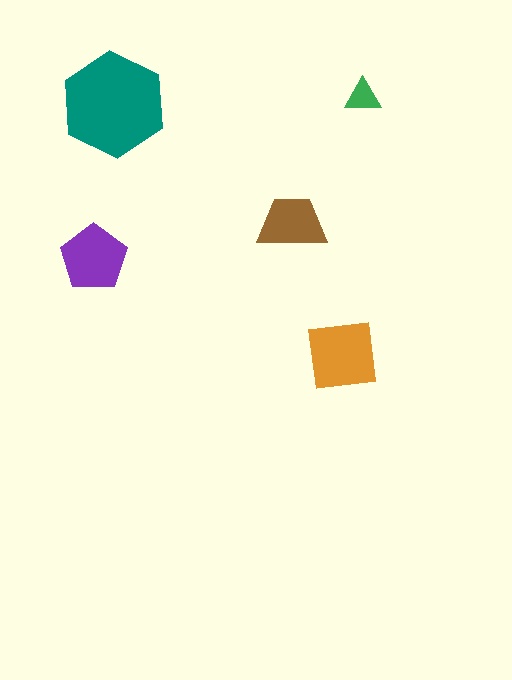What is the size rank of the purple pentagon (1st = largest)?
3rd.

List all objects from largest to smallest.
The teal hexagon, the orange square, the purple pentagon, the brown trapezoid, the green triangle.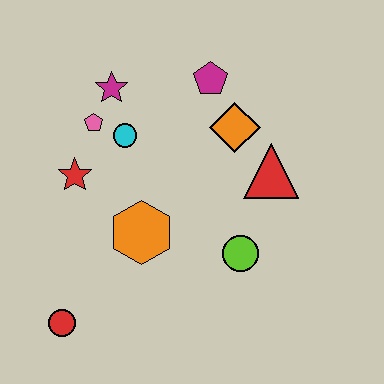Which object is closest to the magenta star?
The pink pentagon is closest to the magenta star.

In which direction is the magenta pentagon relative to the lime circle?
The magenta pentagon is above the lime circle.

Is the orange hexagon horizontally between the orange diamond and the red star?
Yes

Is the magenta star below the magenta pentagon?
Yes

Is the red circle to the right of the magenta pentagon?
No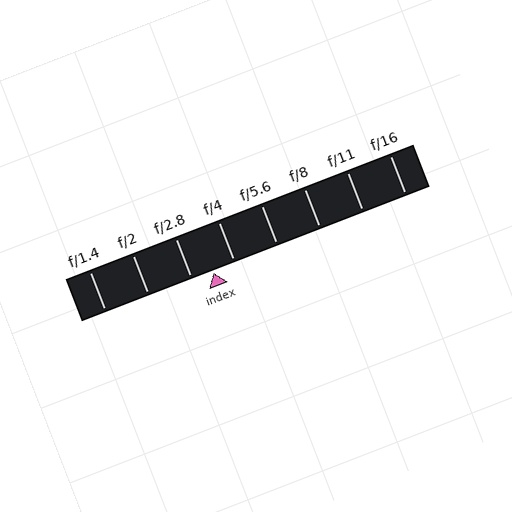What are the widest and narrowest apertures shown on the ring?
The widest aperture shown is f/1.4 and the narrowest is f/16.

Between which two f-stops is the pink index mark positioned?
The index mark is between f/2.8 and f/4.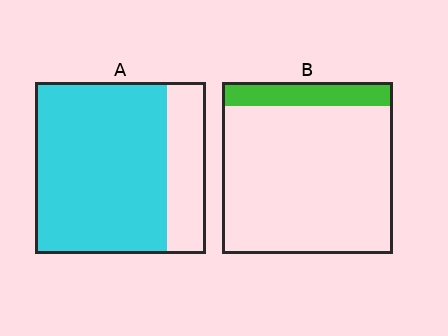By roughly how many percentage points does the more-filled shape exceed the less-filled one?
By roughly 65 percentage points (A over B).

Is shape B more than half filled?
No.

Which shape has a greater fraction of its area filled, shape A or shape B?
Shape A.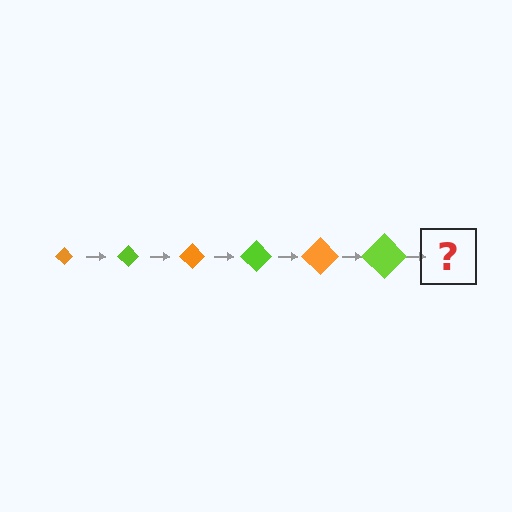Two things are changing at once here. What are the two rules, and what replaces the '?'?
The two rules are that the diamond grows larger each step and the color cycles through orange and lime. The '?' should be an orange diamond, larger than the previous one.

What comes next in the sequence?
The next element should be an orange diamond, larger than the previous one.